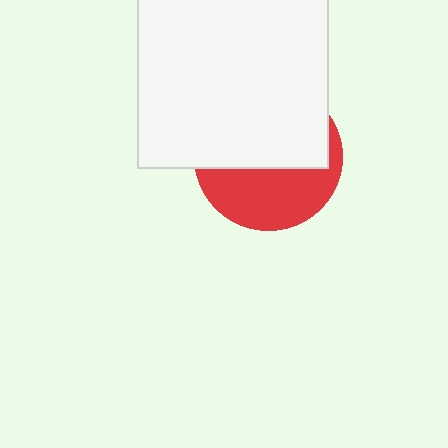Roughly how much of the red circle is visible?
A small part of it is visible (roughly 43%).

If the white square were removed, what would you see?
You would see the complete red circle.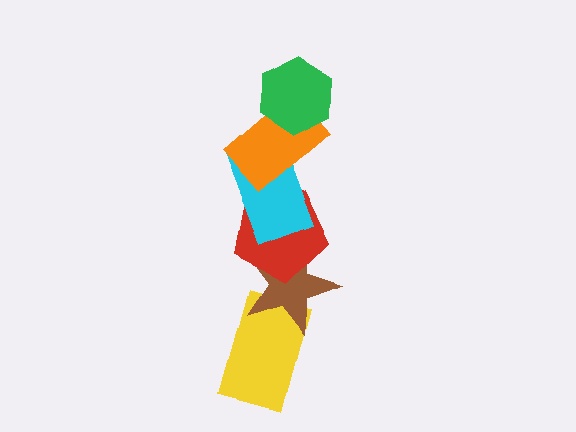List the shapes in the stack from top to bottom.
From top to bottom: the green hexagon, the orange rectangle, the cyan rectangle, the red pentagon, the brown star, the yellow rectangle.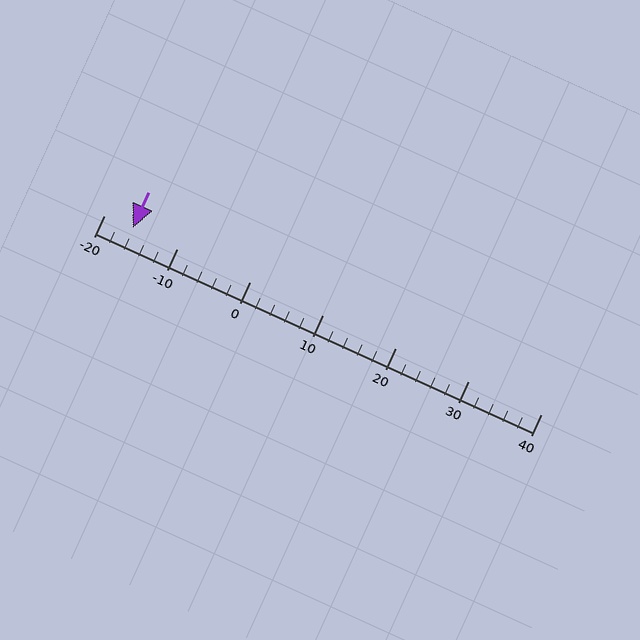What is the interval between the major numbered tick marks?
The major tick marks are spaced 10 units apart.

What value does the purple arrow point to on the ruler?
The purple arrow points to approximately -16.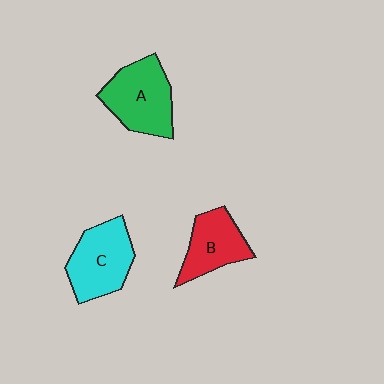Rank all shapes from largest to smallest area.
From largest to smallest: A (green), C (cyan), B (red).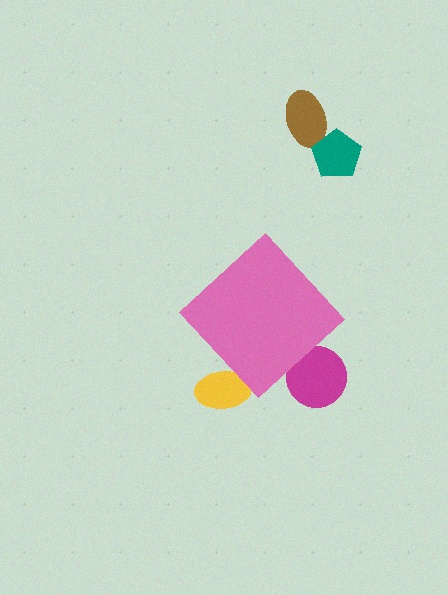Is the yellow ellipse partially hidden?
Yes, the yellow ellipse is partially hidden behind the pink diamond.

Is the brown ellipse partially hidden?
No, the brown ellipse is fully visible.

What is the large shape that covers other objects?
A pink diamond.